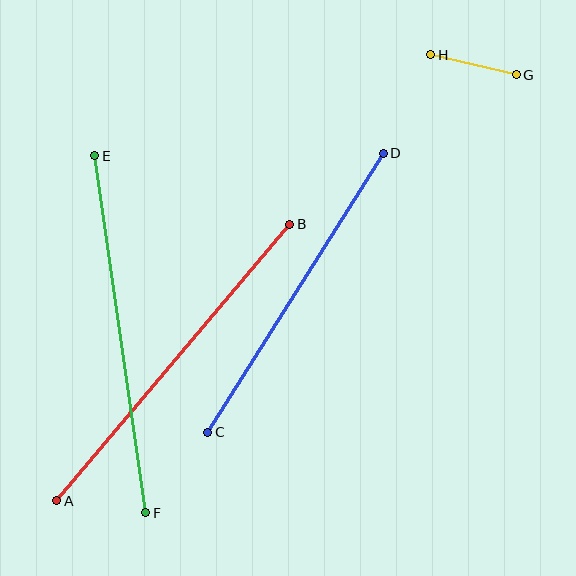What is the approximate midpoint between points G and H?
The midpoint is at approximately (473, 65) pixels.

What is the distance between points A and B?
The distance is approximately 362 pixels.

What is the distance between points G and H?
The distance is approximately 88 pixels.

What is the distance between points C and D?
The distance is approximately 330 pixels.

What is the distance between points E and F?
The distance is approximately 361 pixels.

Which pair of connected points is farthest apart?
Points A and B are farthest apart.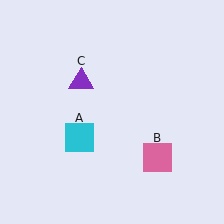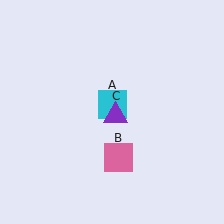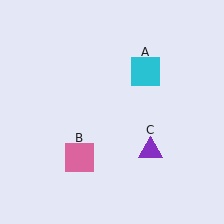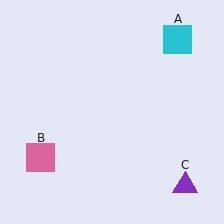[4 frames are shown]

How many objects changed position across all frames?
3 objects changed position: cyan square (object A), pink square (object B), purple triangle (object C).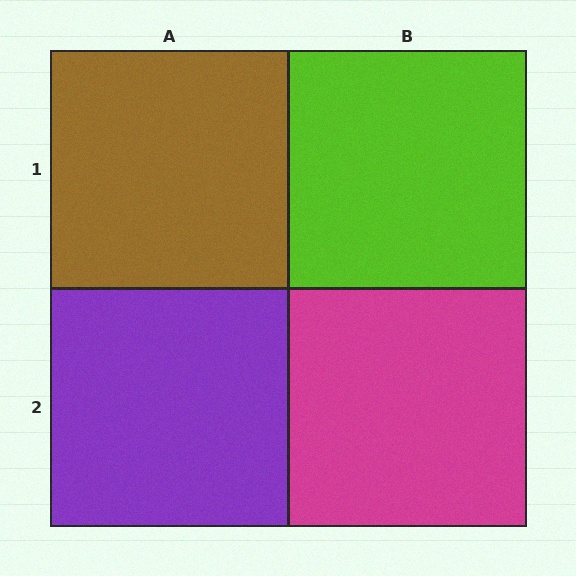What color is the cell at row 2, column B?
Magenta.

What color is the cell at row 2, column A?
Purple.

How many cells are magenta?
1 cell is magenta.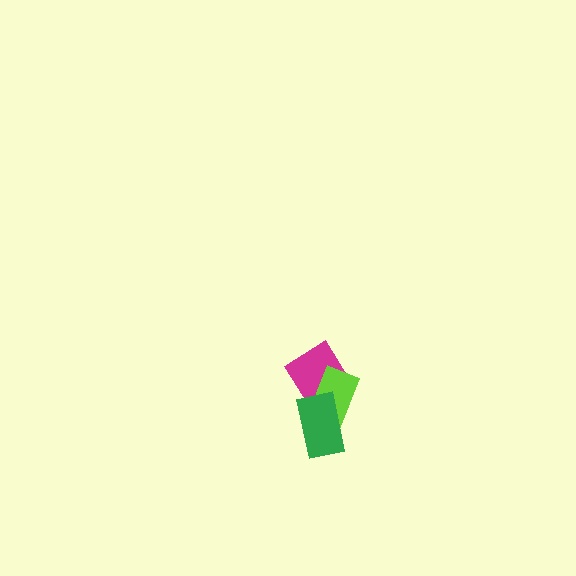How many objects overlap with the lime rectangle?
2 objects overlap with the lime rectangle.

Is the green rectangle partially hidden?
No, no other shape covers it.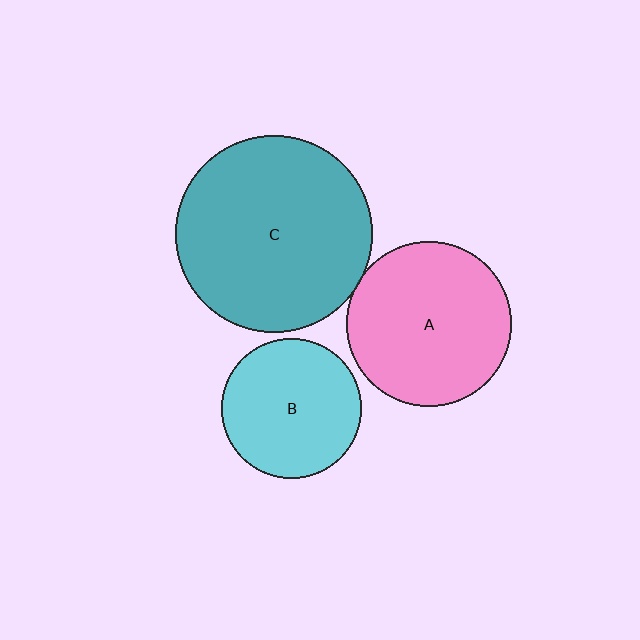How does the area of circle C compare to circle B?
Approximately 2.0 times.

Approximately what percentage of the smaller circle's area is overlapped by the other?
Approximately 5%.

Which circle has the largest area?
Circle C (teal).